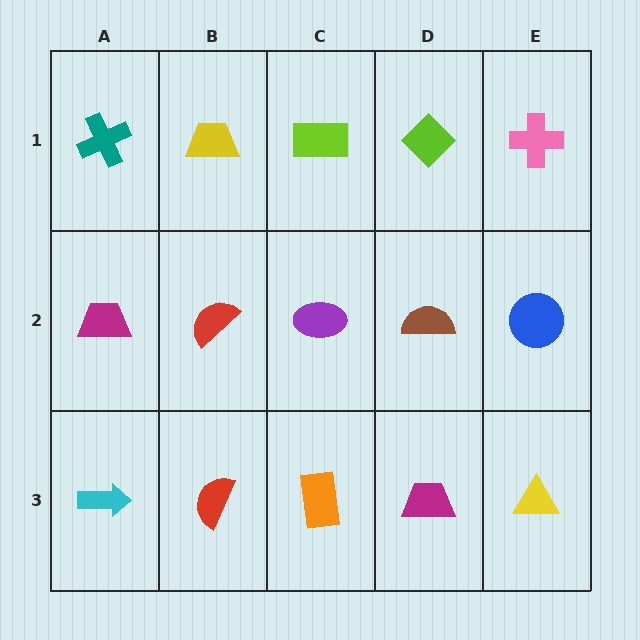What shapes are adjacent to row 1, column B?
A red semicircle (row 2, column B), a teal cross (row 1, column A), a lime rectangle (row 1, column C).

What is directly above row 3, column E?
A blue circle.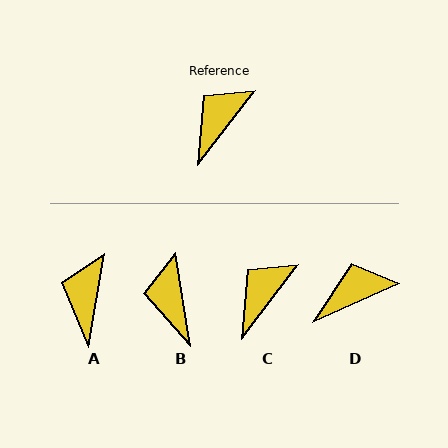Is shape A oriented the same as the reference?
No, it is off by about 28 degrees.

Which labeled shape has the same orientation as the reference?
C.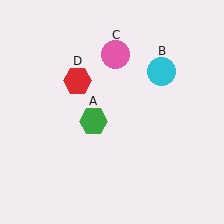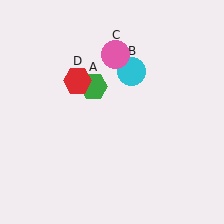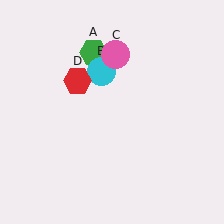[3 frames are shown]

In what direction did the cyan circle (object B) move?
The cyan circle (object B) moved left.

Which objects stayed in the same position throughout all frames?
Pink circle (object C) and red hexagon (object D) remained stationary.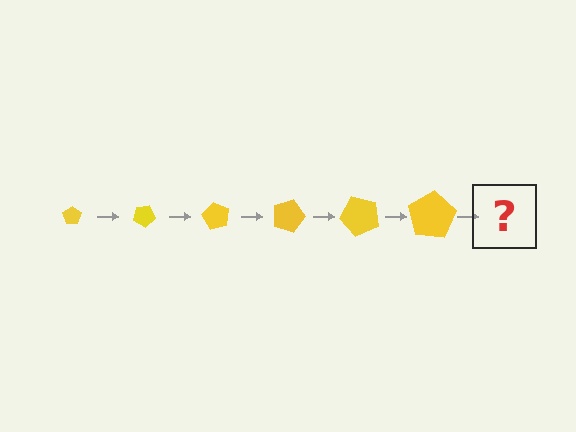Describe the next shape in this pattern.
It should be a pentagon, larger than the previous one and rotated 180 degrees from the start.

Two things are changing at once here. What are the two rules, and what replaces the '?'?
The two rules are that the pentagon grows larger each step and it rotates 30 degrees each step. The '?' should be a pentagon, larger than the previous one and rotated 180 degrees from the start.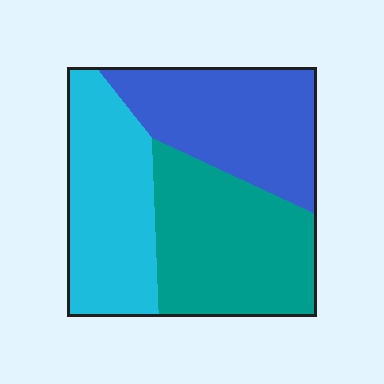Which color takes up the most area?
Teal, at roughly 35%.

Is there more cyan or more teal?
Teal.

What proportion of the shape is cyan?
Cyan covers about 30% of the shape.